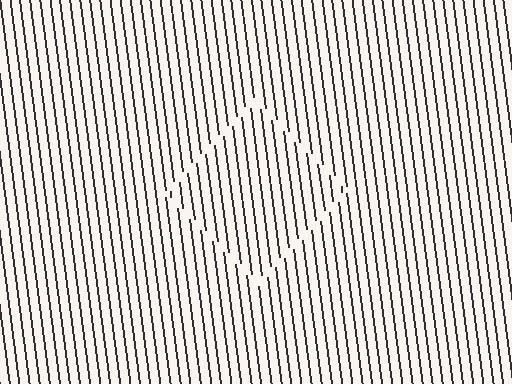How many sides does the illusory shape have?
4 sides — the line-ends trace a square.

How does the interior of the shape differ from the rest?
The interior of the shape contains the same grating, shifted by half a period — the contour is defined by the phase discontinuity where line-ends from the inner and outer gratings abut.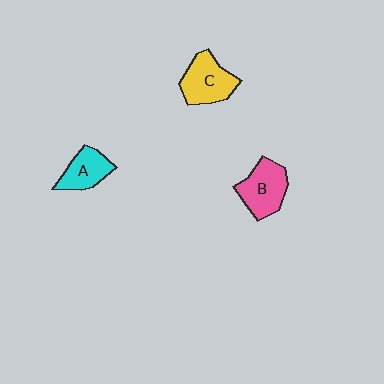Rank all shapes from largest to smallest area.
From largest to smallest: C (yellow), B (pink), A (cyan).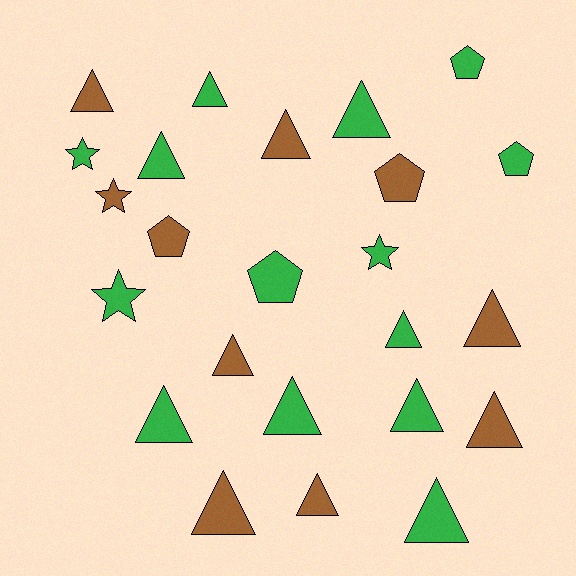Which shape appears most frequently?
Triangle, with 15 objects.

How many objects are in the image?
There are 24 objects.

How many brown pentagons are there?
There are 2 brown pentagons.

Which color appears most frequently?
Green, with 14 objects.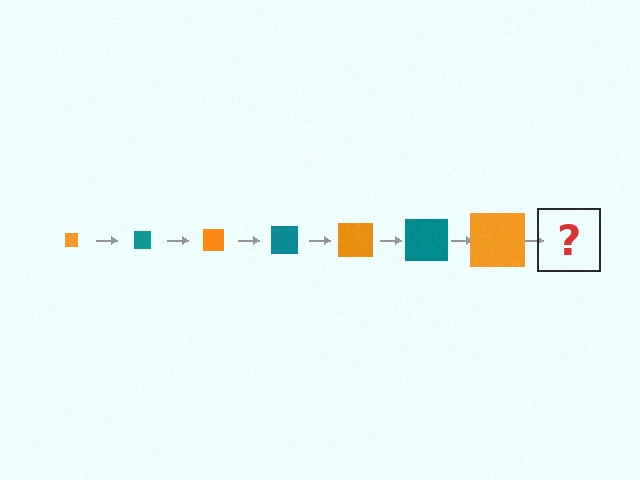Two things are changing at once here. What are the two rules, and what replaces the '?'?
The two rules are that the square grows larger each step and the color cycles through orange and teal. The '?' should be a teal square, larger than the previous one.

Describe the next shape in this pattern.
It should be a teal square, larger than the previous one.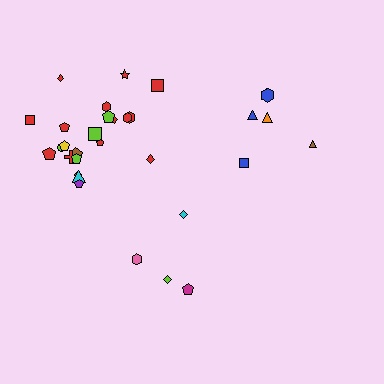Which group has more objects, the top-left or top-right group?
The top-left group.